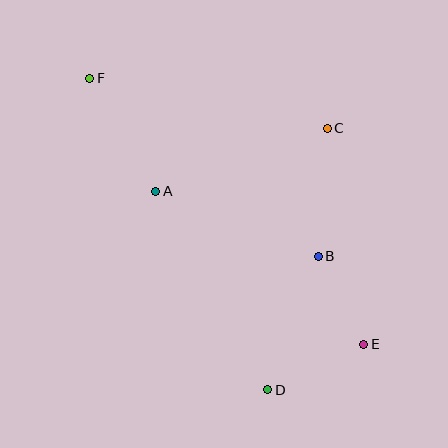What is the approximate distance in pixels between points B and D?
The distance between B and D is approximately 142 pixels.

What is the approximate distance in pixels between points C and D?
The distance between C and D is approximately 268 pixels.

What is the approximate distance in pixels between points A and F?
The distance between A and F is approximately 131 pixels.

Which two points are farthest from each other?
Points E and F are farthest from each other.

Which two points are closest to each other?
Points B and E are closest to each other.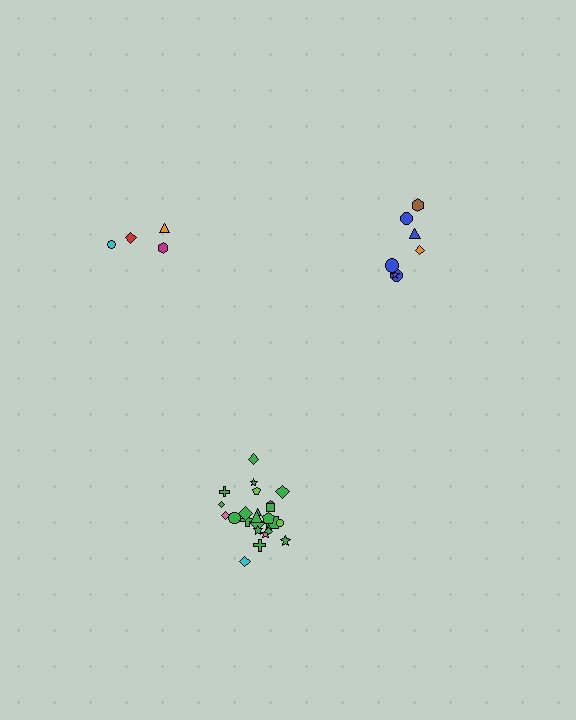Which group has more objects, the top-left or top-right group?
The top-right group.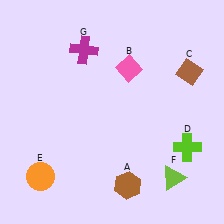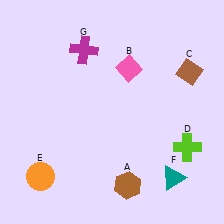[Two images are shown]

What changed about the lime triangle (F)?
In Image 1, F is lime. In Image 2, it changed to teal.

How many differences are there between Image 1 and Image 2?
There is 1 difference between the two images.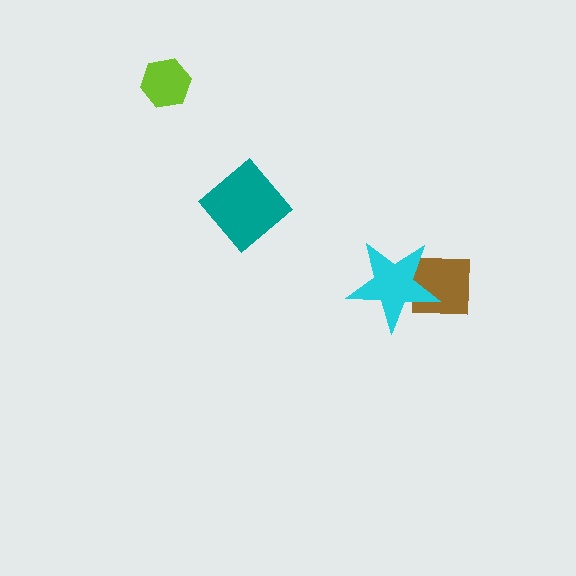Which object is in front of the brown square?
The cyan star is in front of the brown square.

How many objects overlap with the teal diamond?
0 objects overlap with the teal diamond.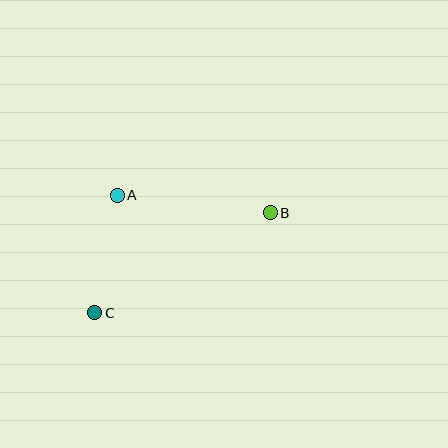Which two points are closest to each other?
Points A and C are closest to each other.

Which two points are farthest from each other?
Points B and C are farthest from each other.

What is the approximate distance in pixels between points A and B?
The distance between A and B is approximately 154 pixels.